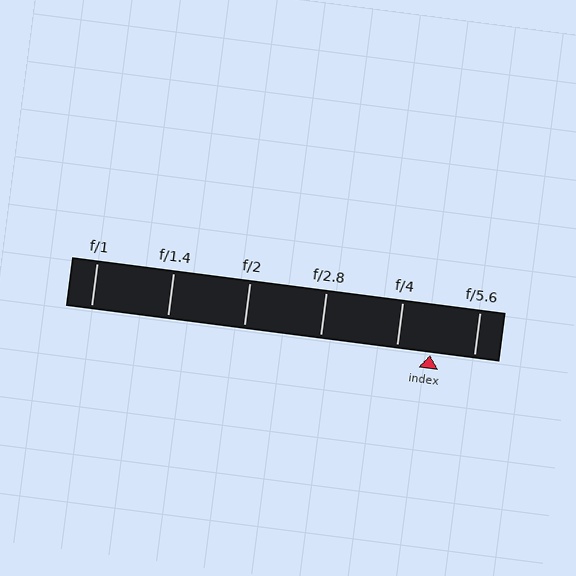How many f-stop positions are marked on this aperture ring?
There are 6 f-stop positions marked.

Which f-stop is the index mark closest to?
The index mark is closest to f/4.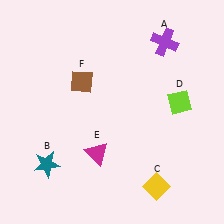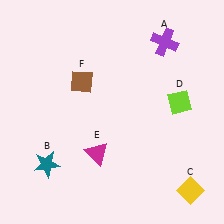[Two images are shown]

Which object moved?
The yellow diamond (C) moved right.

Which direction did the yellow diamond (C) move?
The yellow diamond (C) moved right.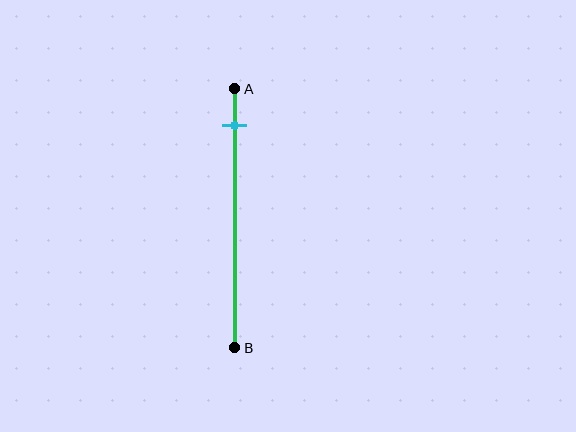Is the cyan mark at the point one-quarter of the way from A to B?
No, the mark is at about 15% from A, not at the 25% one-quarter point.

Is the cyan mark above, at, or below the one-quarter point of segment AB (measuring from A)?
The cyan mark is above the one-quarter point of segment AB.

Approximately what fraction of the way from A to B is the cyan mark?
The cyan mark is approximately 15% of the way from A to B.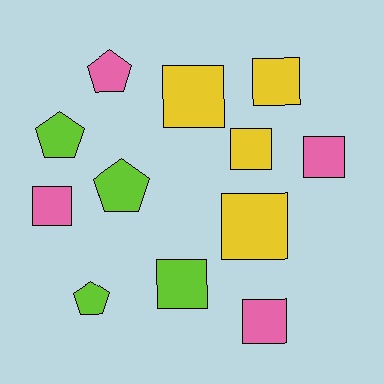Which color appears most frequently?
Yellow, with 4 objects.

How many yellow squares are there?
There are 4 yellow squares.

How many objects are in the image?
There are 12 objects.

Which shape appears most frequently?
Square, with 8 objects.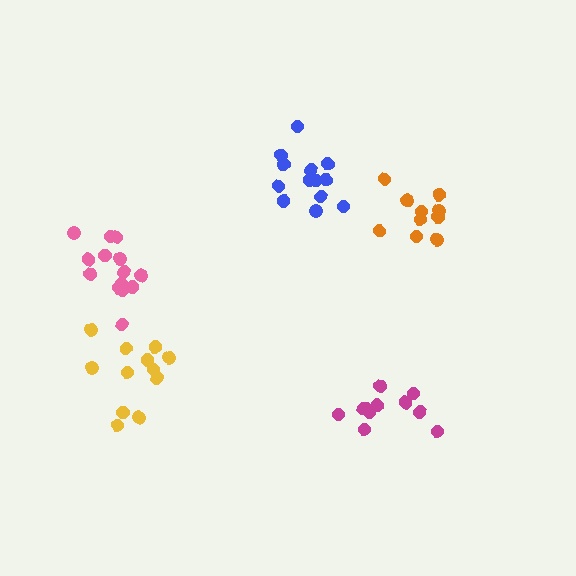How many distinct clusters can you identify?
There are 5 distinct clusters.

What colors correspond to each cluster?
The clusters are colored: blue, yellow, pink, magenta, orange.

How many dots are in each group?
Group 1: 13 dots, Group 2: 12 dots, Group 3: 14 dots, Group 4: 11 dots, Group 5: 10 dots (60 total).